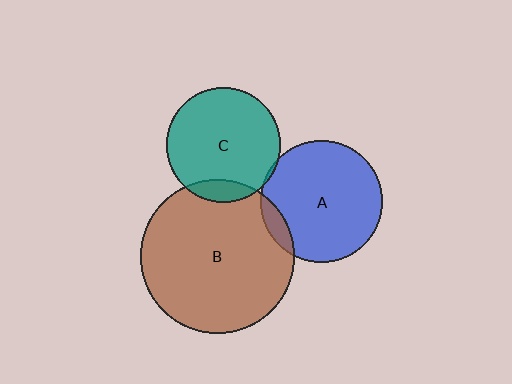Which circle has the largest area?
Circle B (brown).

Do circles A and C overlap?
Yes.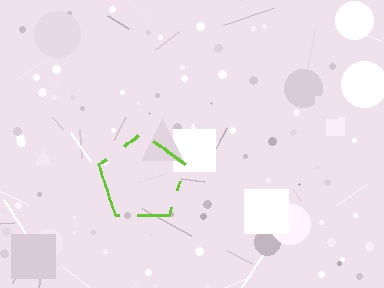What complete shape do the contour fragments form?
The contour fragments form a pentagon.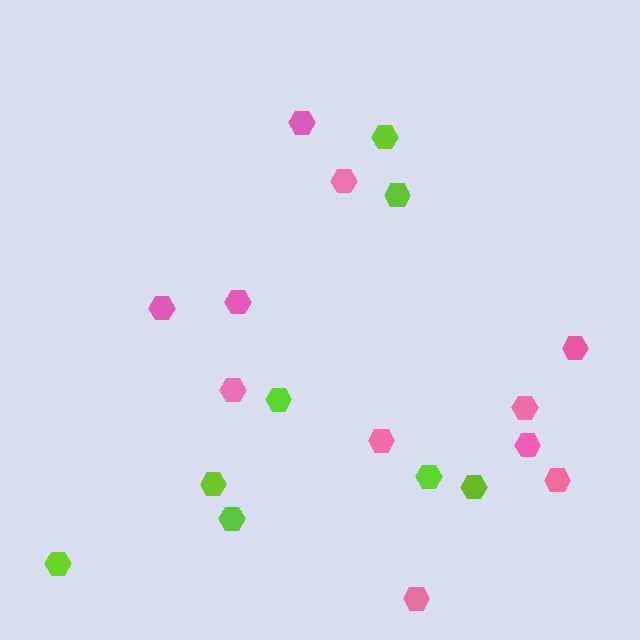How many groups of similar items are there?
There are 2 groups: one group of lime hexagons (8) and one group of pink hexagons (11).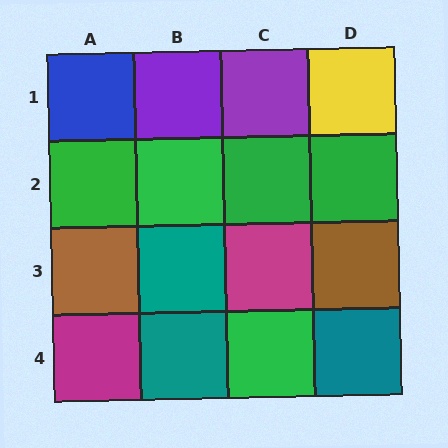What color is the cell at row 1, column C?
Purple.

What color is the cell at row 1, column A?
Blue.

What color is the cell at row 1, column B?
Purple.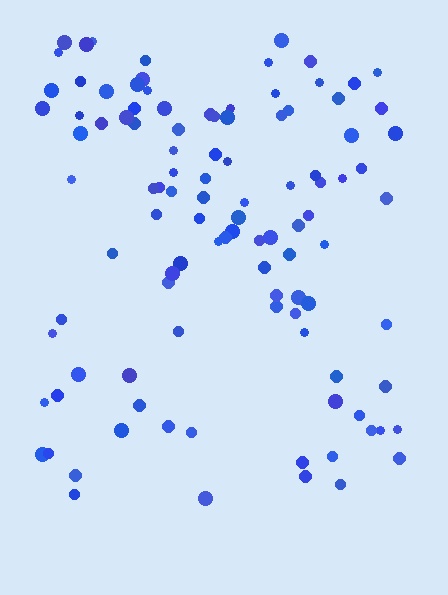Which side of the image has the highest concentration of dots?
The top.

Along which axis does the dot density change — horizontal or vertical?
Vertical.